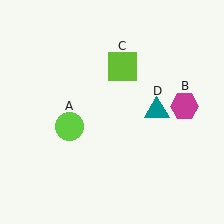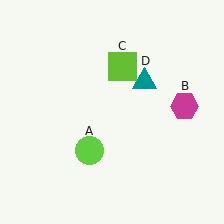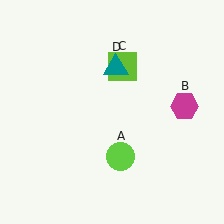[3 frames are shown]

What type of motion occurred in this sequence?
The lime circle (object A), teal triangle (object D) rotated counterclockwise around the center of the scene.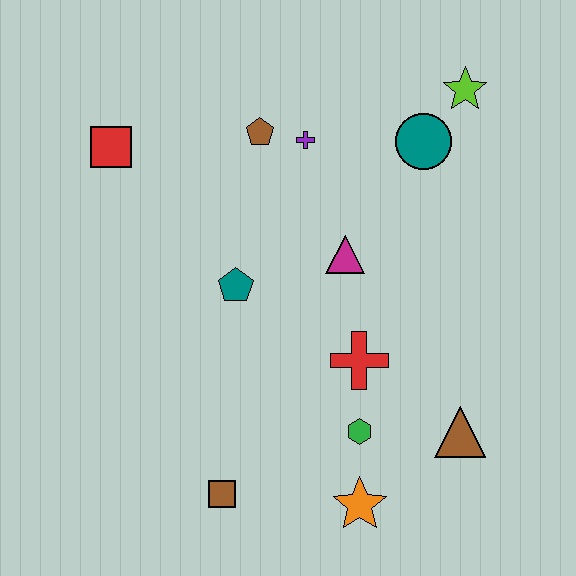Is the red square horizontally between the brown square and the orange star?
No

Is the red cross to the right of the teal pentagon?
Yes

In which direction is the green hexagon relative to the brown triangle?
The green hexagon is to the left of the brown triangle.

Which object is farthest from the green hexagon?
The red square is farthest from the green hexagon.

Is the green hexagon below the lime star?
Yes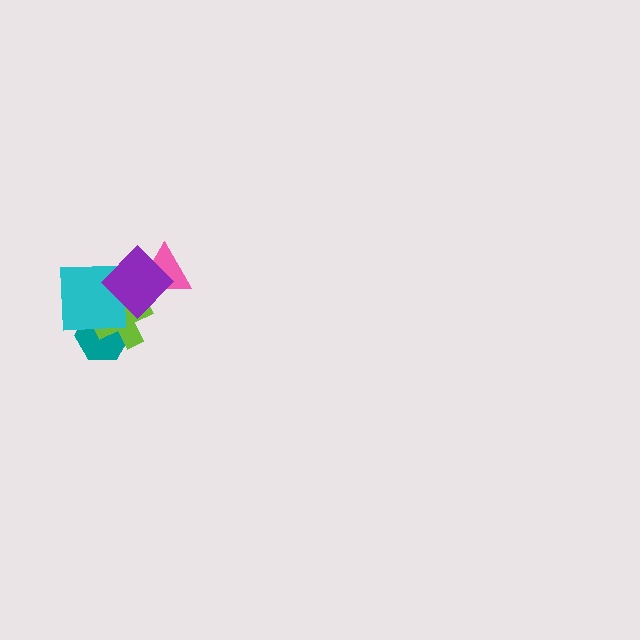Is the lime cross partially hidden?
Yes, it is partially covered by another shape.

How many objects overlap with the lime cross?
3 objects overlap with the lime cross.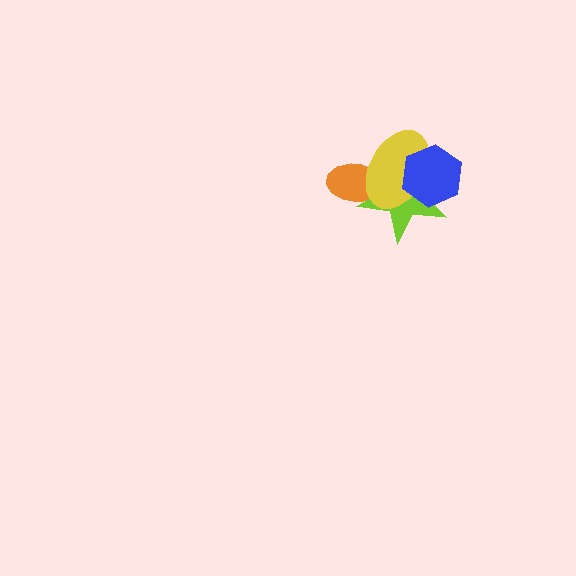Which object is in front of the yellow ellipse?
The blue hexagon is in front of the yellow ellipse.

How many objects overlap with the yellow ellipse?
3 objects overlap with the yellow ellipse.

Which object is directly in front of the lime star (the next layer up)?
The yellow ellipse is directly in front of the lime star.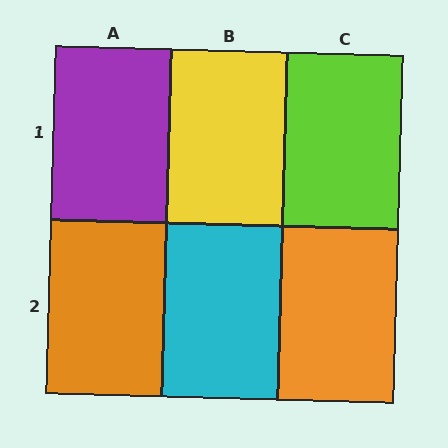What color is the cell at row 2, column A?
Orange.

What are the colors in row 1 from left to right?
Purple, yellow, lime.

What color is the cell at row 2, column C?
Orange.